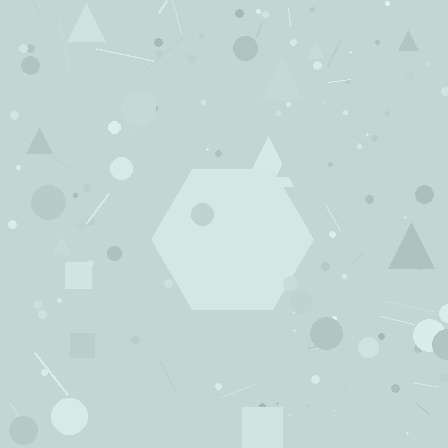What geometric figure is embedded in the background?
A hexagon is embedded in the background.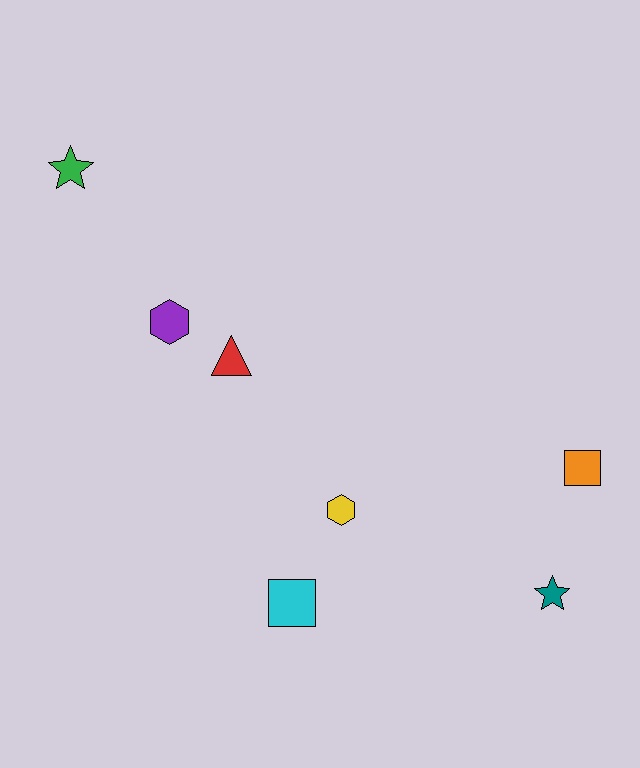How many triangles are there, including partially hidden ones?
There is 1 triangle.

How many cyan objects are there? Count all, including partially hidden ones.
There is 1 cyan object.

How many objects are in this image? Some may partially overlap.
There are 7 objects.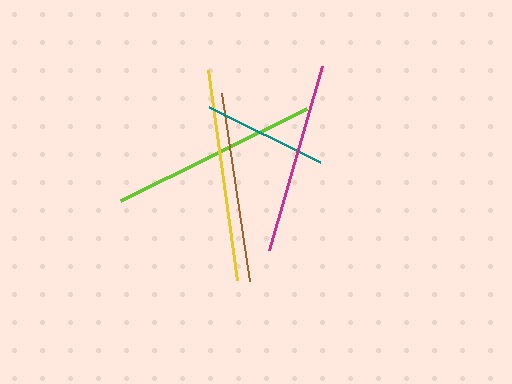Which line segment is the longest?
The yellow line is the longest at approximately 212 pixels.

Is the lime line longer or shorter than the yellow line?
The yellow line is longer than the lime line.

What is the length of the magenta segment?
The magenta segment is approximately 191 pixels long.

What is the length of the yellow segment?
The yellow segment is approximately 212 pixels long.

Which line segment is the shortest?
The teal line is the shortest at approximately 124 pixels.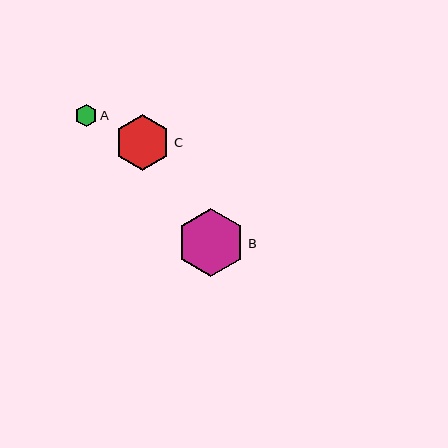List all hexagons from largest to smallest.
From largest to smallest: B, C, A.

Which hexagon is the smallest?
Hexagon A is the smallest with a size of approximately 22 pixels.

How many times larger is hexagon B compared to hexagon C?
Hexagon B is approximately 1.2 times the size of hexagon C.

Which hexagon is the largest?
Hexagon B is the largest with a size of approximately 68 pixels.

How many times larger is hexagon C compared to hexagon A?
Hexagon C is approximately 2.5 times the size of hexagon A.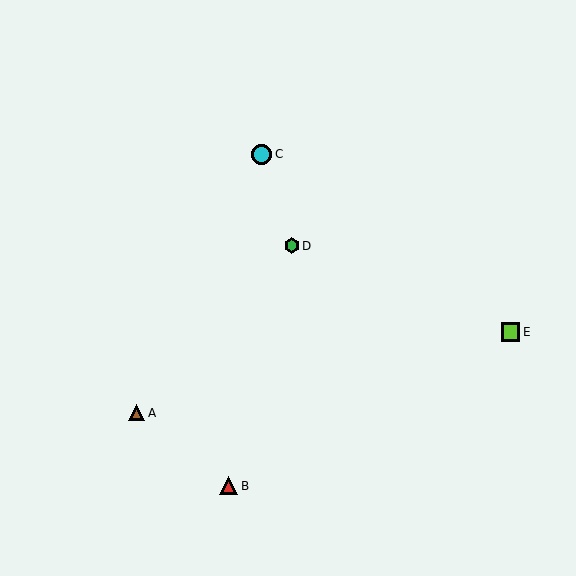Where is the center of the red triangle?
The center of the red triangle is at (229, 486).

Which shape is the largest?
The cyan circle (labeled C) is the largest.